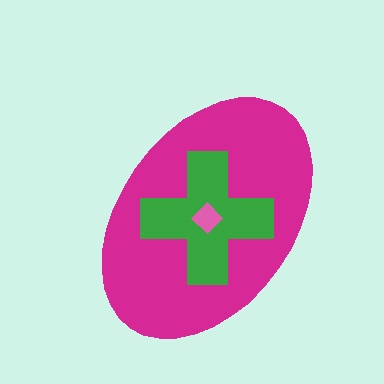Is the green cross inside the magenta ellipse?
Yes.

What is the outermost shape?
The magenta ellipse.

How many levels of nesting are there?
3.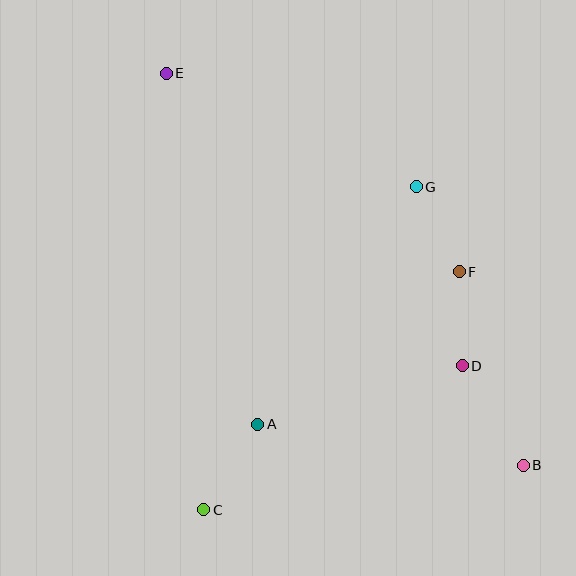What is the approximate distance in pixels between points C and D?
The distance between C and D is approximately 296 pixels.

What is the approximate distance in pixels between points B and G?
The distance between B and G is approximately 298 pixels.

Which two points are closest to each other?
Points D and F are closest to each other.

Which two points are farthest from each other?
Points B and E are farthest from each other.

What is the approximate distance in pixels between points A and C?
The distance between A and C is approximately 101 pixels.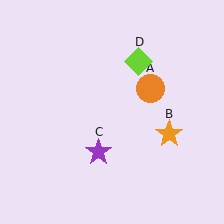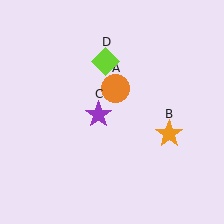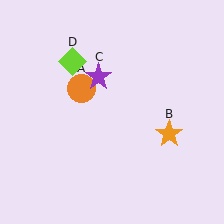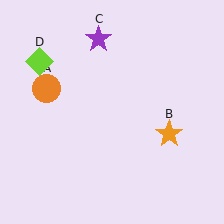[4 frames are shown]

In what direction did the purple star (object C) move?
The purple star (object C) moved up.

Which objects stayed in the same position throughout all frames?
Orange star (object B) remained stationary.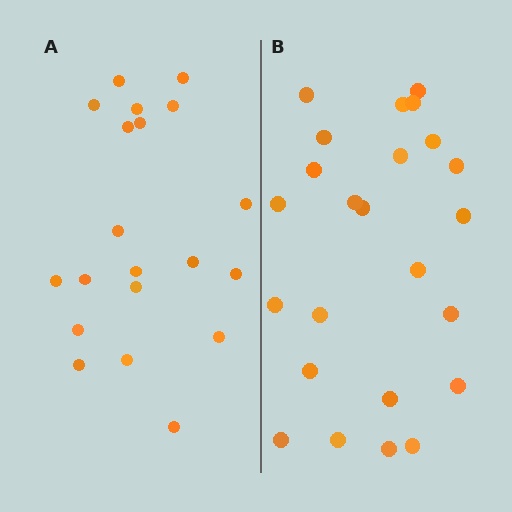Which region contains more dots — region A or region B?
Region B (the right region) has more dots.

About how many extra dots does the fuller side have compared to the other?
Region B has about 4 more dots than region A.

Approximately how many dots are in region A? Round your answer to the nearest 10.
About 20 dots.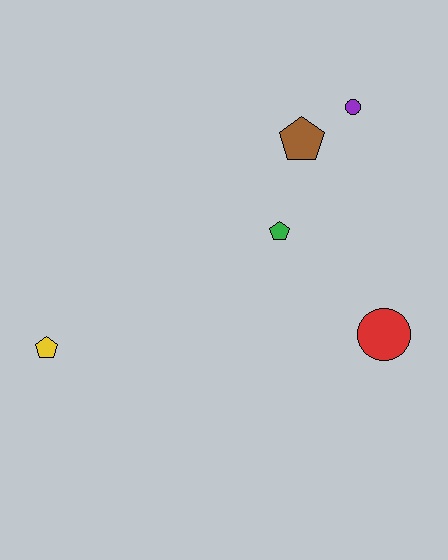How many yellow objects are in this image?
There is 1 yellow object.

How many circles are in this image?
There are 2 circles.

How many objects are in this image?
There are 5 objects.